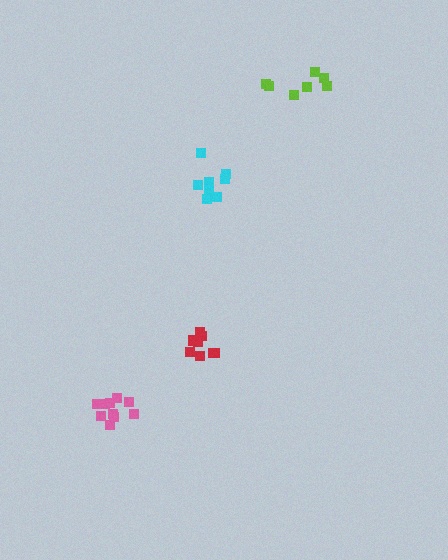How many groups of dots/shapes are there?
There are 4 groups.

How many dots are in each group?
Group 1: 9 dots, Group 2: 7 dots, Group 3: 8 dots, Group 4: 10 dots (34 total).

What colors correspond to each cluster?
The clusters are colored: red, lime, cyan, pink.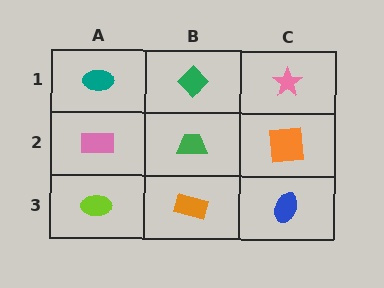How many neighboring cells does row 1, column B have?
3.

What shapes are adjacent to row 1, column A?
A pink rectangle (row 2, column A), a green diamond (row 1, column B).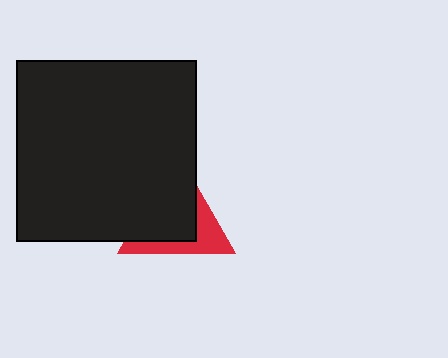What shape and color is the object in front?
The object in front is a black square.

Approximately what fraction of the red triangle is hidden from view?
Roughly 64% of the red triangle is hidden behind the black square.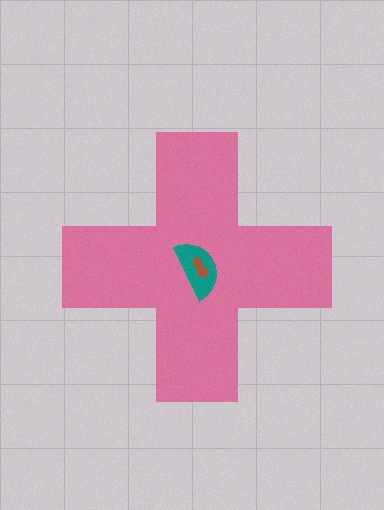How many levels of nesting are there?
3.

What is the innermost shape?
The brown arrow.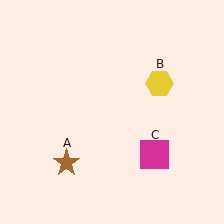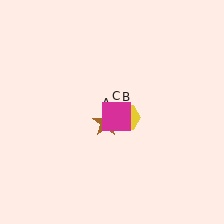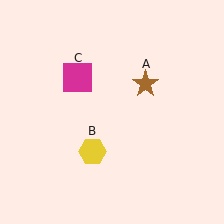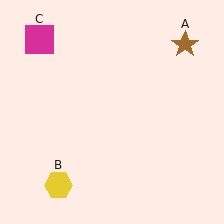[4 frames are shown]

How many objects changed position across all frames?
3 objects changed position: brown star (object A), yellow hexagon (object B), magenta square (object C).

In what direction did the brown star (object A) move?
The brown star (object A) moved up and to the right.